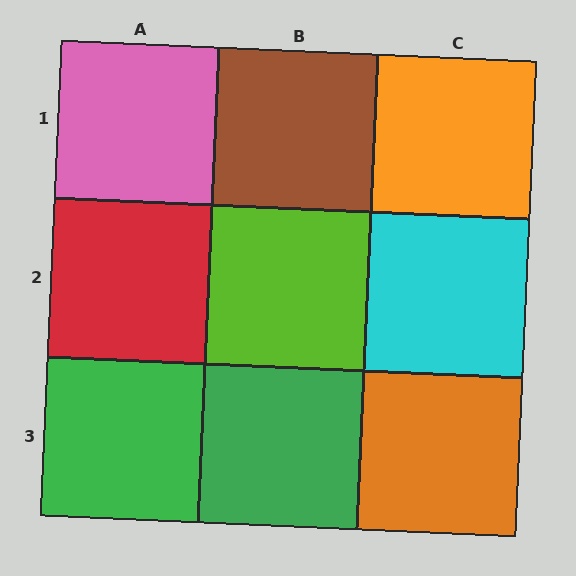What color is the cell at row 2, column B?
Lime.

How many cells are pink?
1 cell is pink.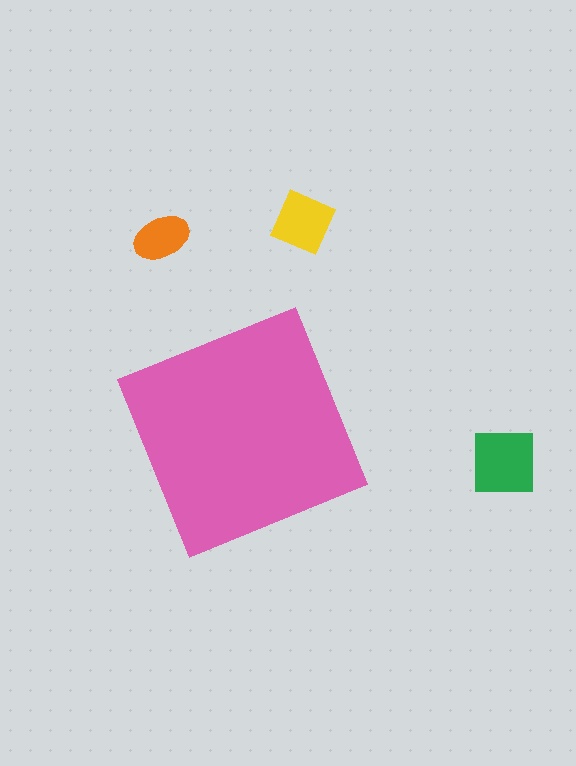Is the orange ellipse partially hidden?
No, the orange ellipse is fully visible.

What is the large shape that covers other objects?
A pink square.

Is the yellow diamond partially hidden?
No, the yellow diamond is fully visible.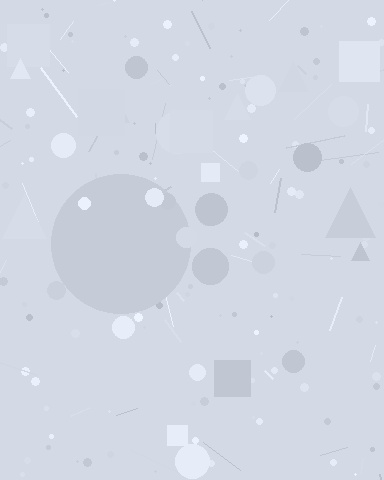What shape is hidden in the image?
A circle is hidden in the image.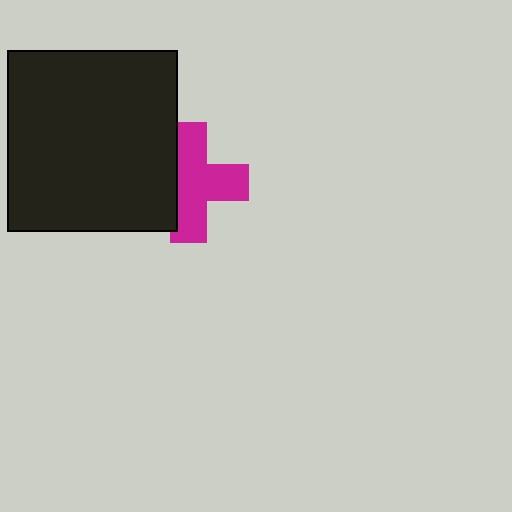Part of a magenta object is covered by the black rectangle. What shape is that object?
It is a cross.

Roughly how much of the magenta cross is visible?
Most of it is visible (roughly 69%).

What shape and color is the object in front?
The object in front is a black rectangle.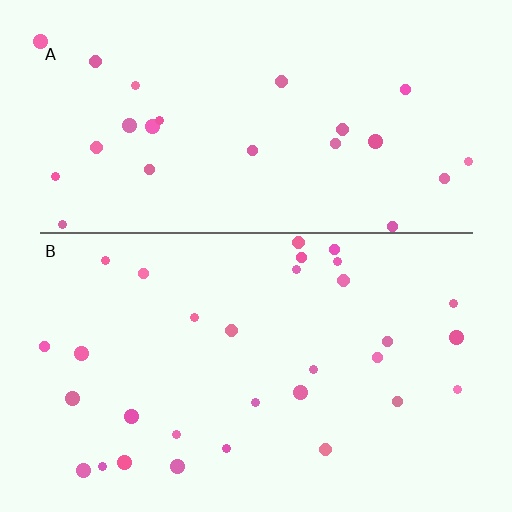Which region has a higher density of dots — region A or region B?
B (the bottom).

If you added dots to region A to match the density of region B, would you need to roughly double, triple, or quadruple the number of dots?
Approximately double.